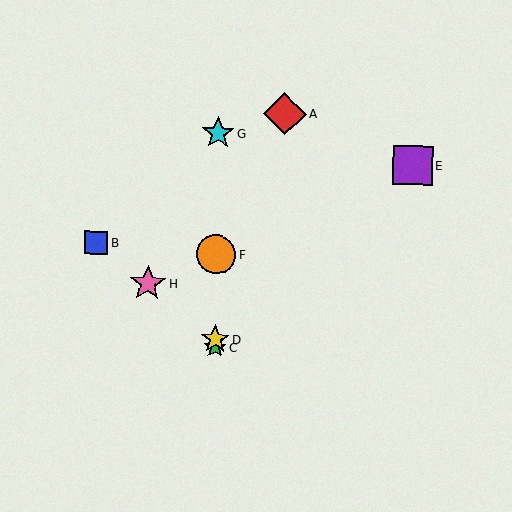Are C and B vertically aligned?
No, C is at x≈215 and B is at x≈96.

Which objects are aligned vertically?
Objects C, D, F, G are aligned vertically.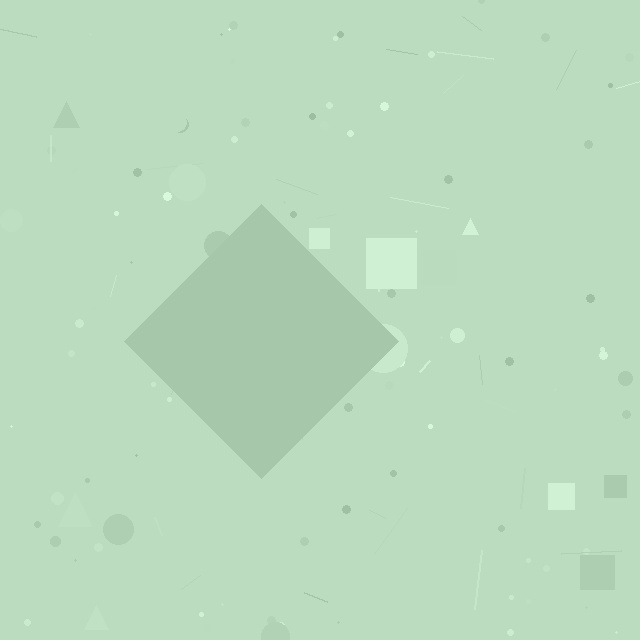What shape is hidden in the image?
A diamond is hidden in the image.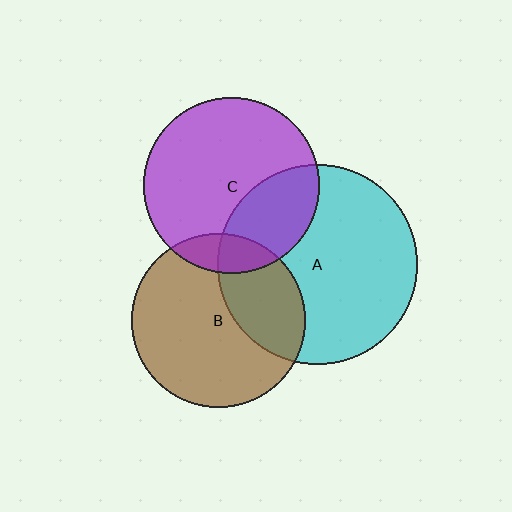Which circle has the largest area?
Circle A (cyan).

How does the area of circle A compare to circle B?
Approximately 1.3 times.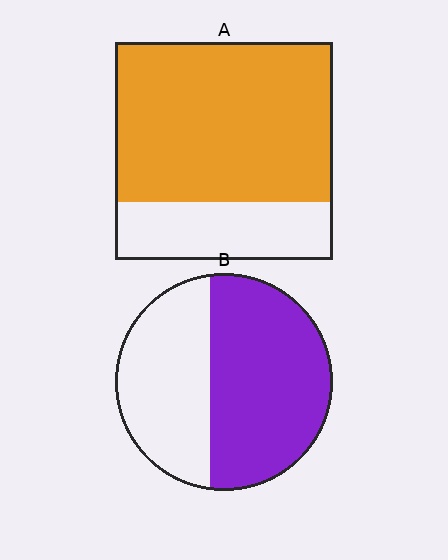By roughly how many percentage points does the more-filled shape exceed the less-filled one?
By roughly 15 percentage points (A over B).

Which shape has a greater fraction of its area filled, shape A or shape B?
Shape A.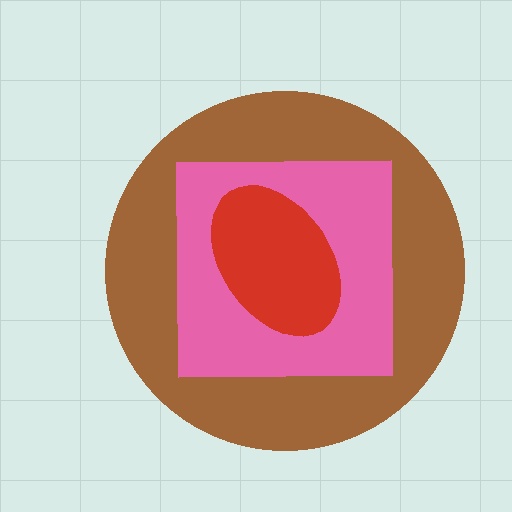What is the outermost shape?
The brown circle.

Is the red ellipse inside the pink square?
Yes.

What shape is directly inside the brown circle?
The pink square.